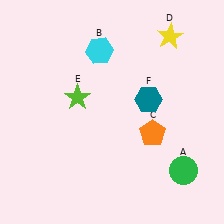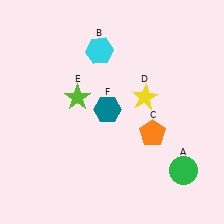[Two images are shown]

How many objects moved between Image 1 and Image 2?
2 objects moved between the two images.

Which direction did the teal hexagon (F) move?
The teal hexagon (F) moved left.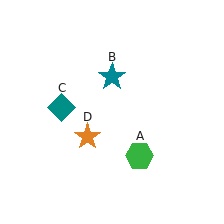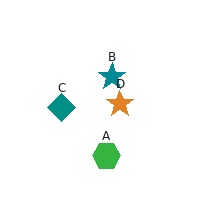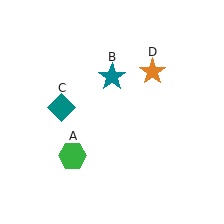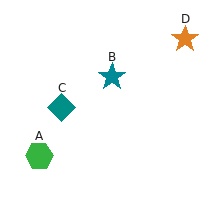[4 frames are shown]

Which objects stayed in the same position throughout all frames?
Teal star (object B) and teal diamond (object C) remained stationary.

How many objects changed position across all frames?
2 objects changed position: green hexagon (object A), orange star (object D).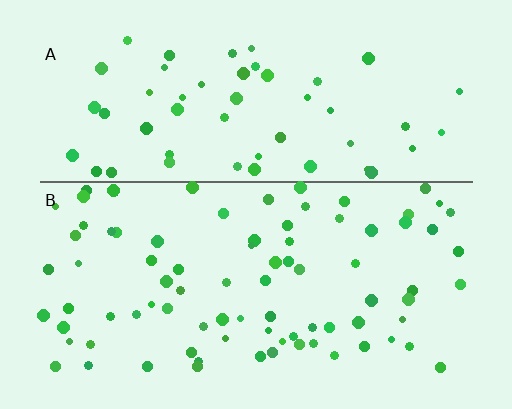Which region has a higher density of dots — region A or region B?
B (the bottom).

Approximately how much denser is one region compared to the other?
Approximately 1.5× — region B over region A.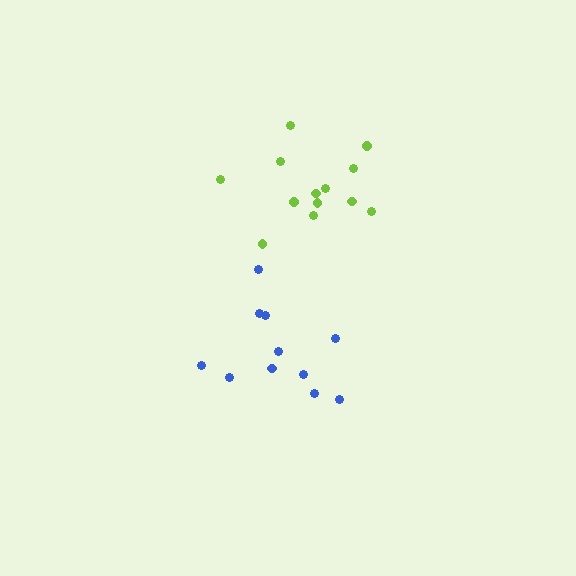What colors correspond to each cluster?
The clusters are colored: blue, lime.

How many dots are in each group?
Group 1: 11 dots, Group 2: 13 dots (24 total).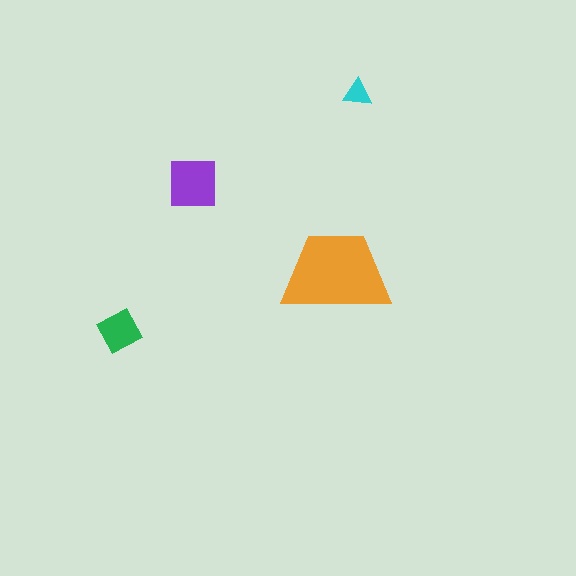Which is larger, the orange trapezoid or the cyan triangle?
The orange trapezoid.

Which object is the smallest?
The cyan triangle.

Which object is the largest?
The orange trapezoid.